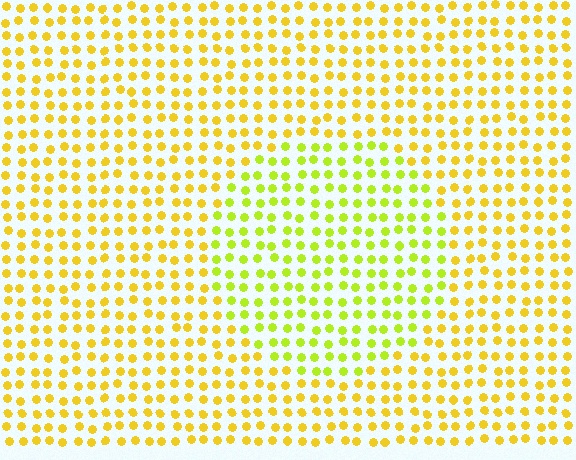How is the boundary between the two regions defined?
The boundary is defined purely by a slight shift in hue (about 28 degrees). Spacing, size, and orientation are identical on both sides.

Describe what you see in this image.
The image is filled with small yellow elements in a uniform arrangement. A circle-shaped region is visible where the elements are tinted to a slightly different hue, forming a subtle color boundary.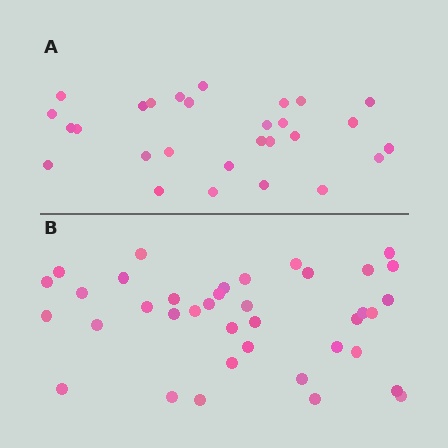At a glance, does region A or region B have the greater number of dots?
Region B (the bottom region) has more dots.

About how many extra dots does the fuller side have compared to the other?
Region B has roughly 10 or so more dots than region A.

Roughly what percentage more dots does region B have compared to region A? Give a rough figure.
About 35% more.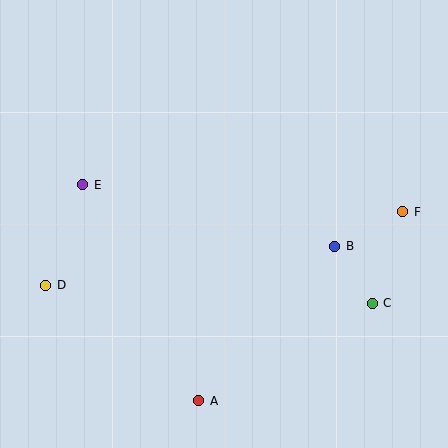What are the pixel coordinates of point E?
Point E is at (83, 185).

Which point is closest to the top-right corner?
Point F is closest to the top-right corner.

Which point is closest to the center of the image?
Point B at (335, 246) is closest to the center.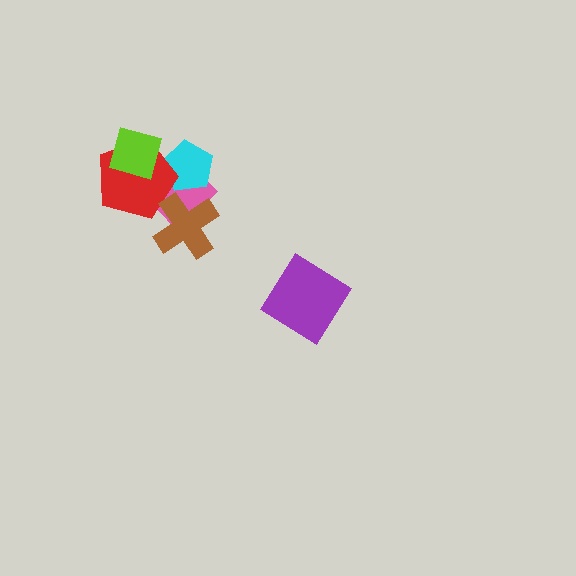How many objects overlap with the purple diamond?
0 objects overlap with the purple diamond.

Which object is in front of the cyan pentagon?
The red pentagon is in front of the cyan pentagon.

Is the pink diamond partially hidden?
Yes, it is partially covered by another shape.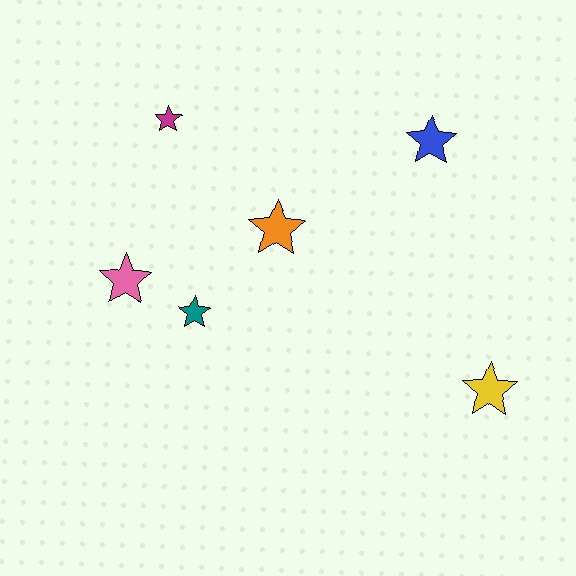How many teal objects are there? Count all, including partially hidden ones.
There is 1 teal object.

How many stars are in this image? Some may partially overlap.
There are 6 stars.